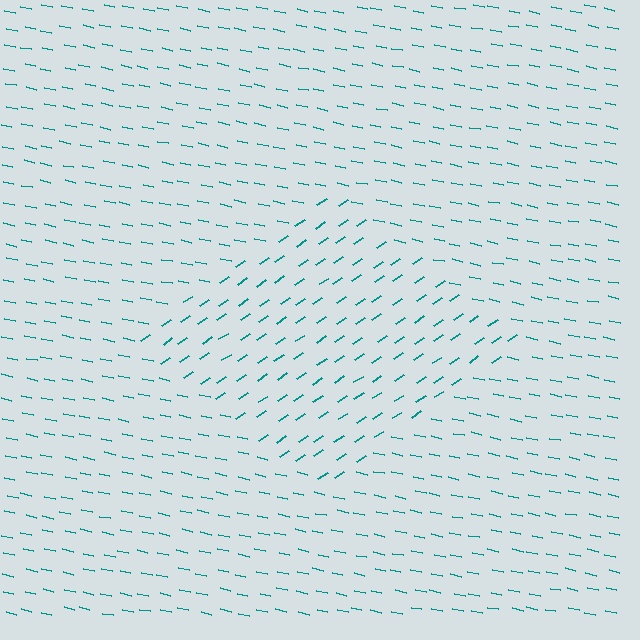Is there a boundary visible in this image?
Yes, there is a texture boundary formed by a change in line orientation.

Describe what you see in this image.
The image is filled with small teal line segments. A diamond region in the image has lines oriented differently from the surrounding lines, creating a visible texture boundary.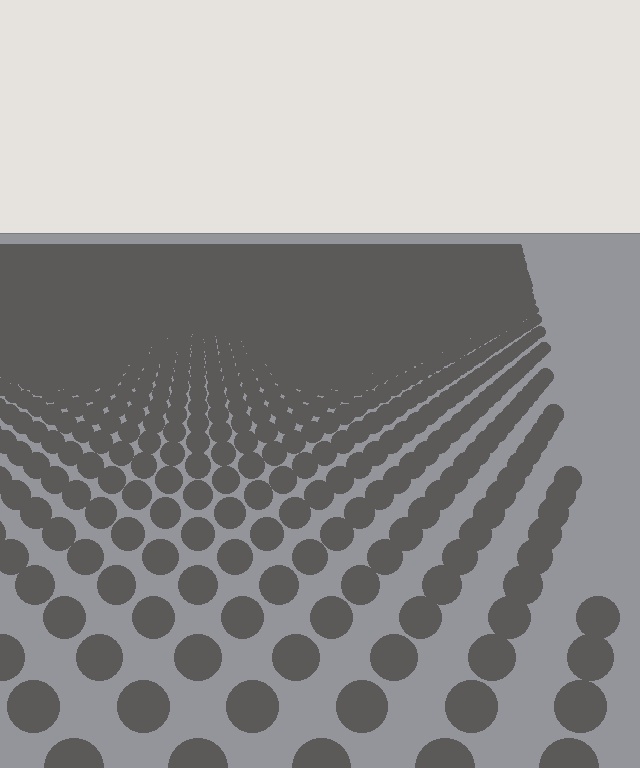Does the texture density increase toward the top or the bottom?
Density increases toward the top.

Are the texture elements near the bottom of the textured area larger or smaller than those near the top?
Larger. Near the bottom, elements are closer to the viewer and appear at a bigger on-screen size.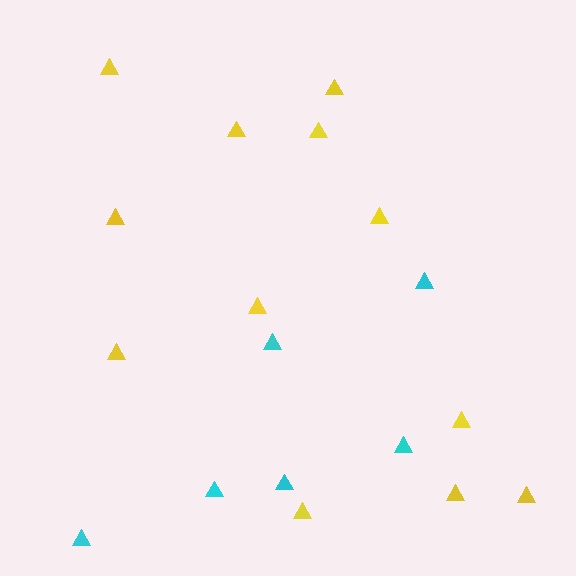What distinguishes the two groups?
There are 2 groups: one group of cyan triangles (6) and one group of yellow triangles (12).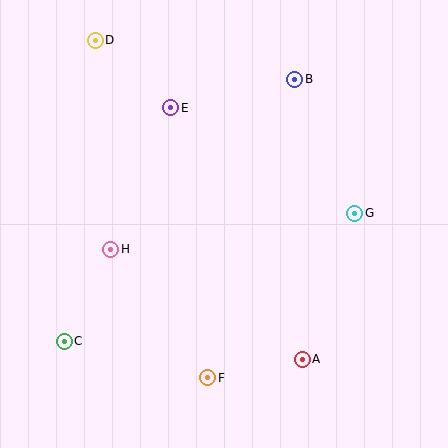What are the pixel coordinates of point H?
Point H is at (111, 249).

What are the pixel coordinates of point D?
Point D is at (95, 40).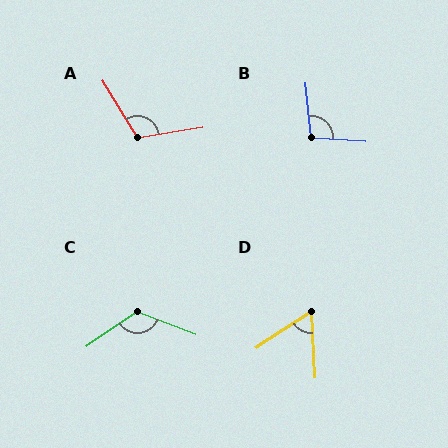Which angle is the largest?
C, at approximately 125 degrees.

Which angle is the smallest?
D, at approximately 60 degrees.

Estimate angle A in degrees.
Approximately 112 degrees.